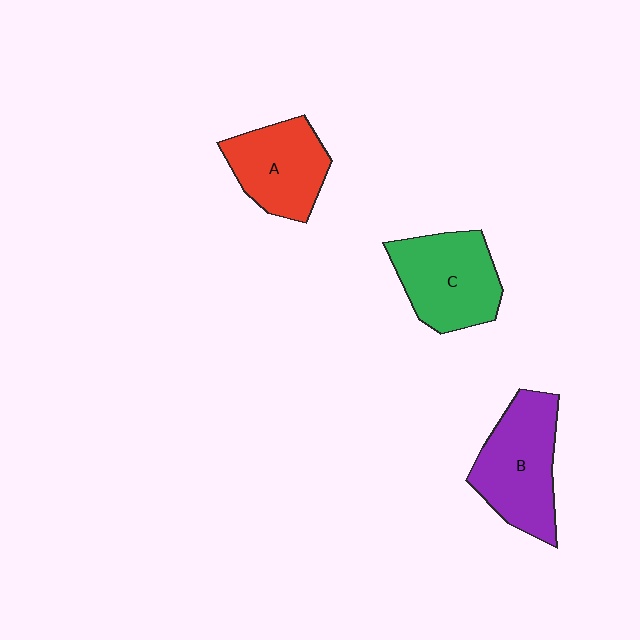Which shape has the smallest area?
Shape A (red).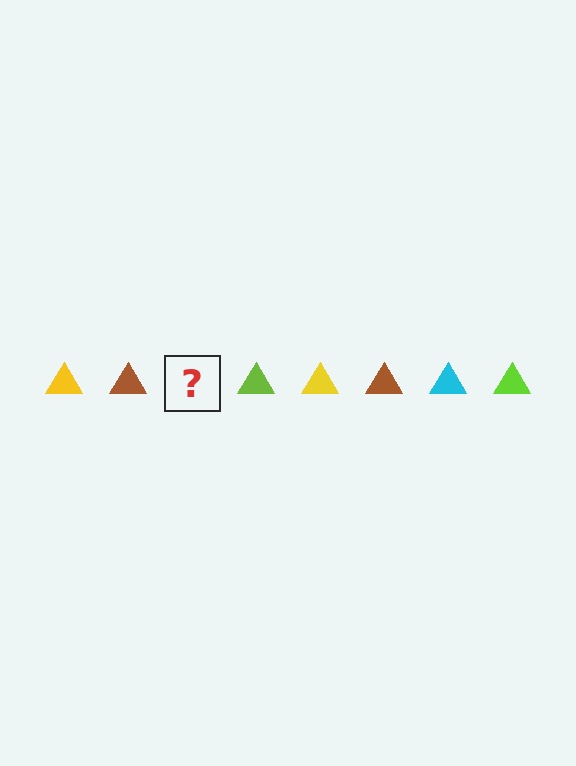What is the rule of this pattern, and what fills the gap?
The rule is that the pattern cycles through yellow, brown, cyan, lime triangles. The gap should be filled with a cyan triangle.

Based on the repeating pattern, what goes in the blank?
The blank should be a cyan triangle.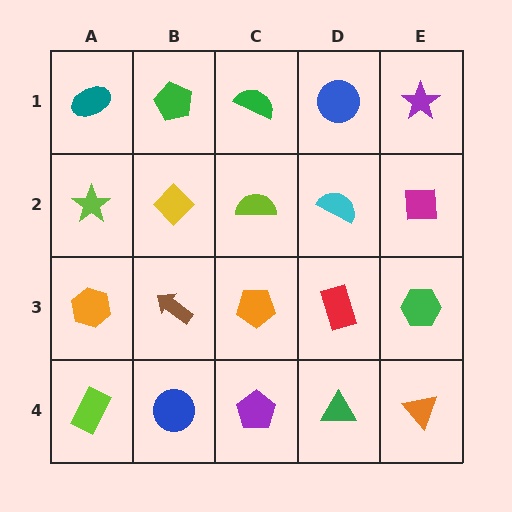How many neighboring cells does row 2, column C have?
4.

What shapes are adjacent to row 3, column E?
A magenta square (row 2, column E), an orange triangle (row 4, column E), a red rectangle (row 3, column D).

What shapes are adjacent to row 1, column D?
A cyan semicircle (row 2, column D), a green semicircle (row 1, column C), a purple star (row 1, column E).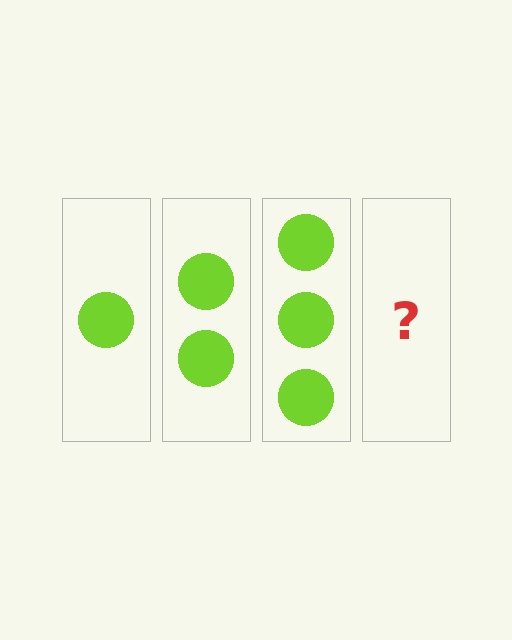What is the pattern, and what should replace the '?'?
The pattern is that each step adds one more circle. The '?' should be 4 circles.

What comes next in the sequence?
The next element should be 4 circles.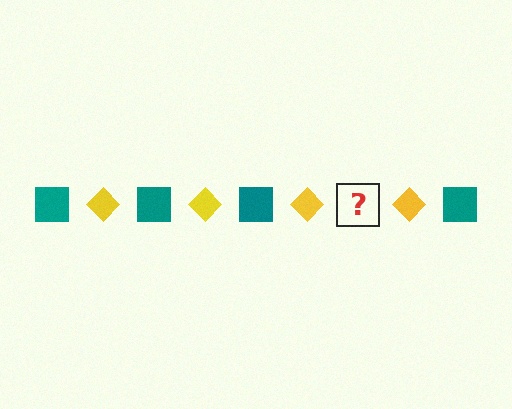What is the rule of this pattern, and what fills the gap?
The rule is that the pattern alternates between teal square and yellow diamond. The gap should be filled with a teal square.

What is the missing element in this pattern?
The missing element is a teal square.